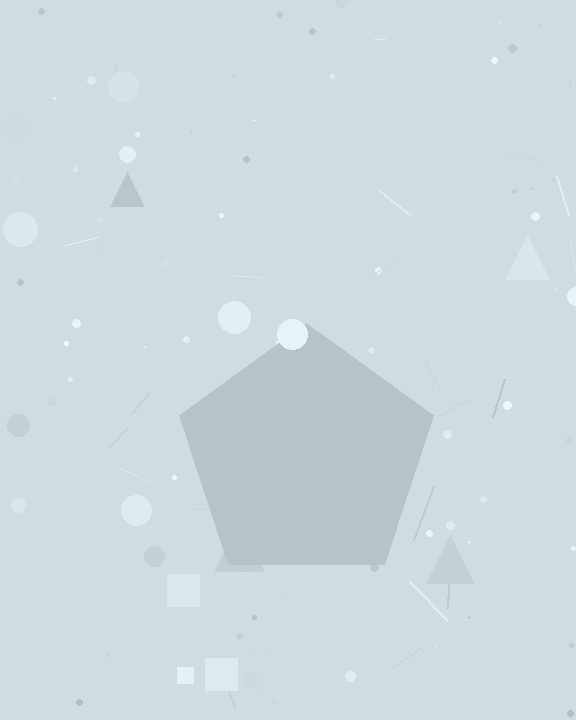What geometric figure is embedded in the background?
A pentagon is embedded in the background.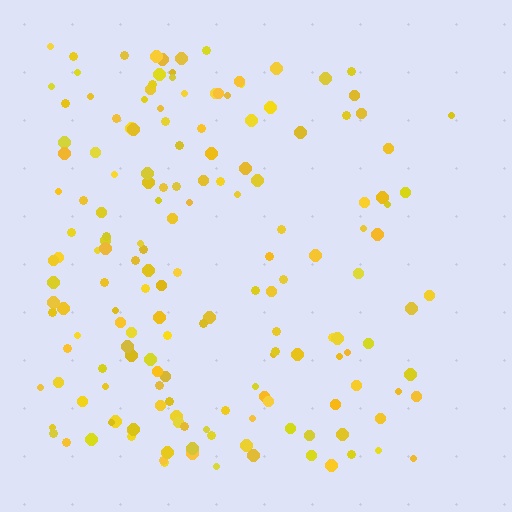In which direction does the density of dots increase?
From right to left, with the left side densest.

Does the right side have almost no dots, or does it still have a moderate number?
Still a moderate number, just noticeably fewer than the left.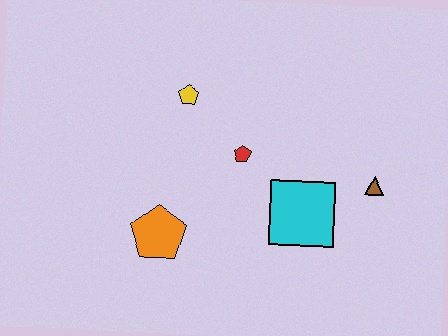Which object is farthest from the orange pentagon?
The brown triangle is farthest from the orange pentagon.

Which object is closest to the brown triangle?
The cyan square is closest to the brown triangle.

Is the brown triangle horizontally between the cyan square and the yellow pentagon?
No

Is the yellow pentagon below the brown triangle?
No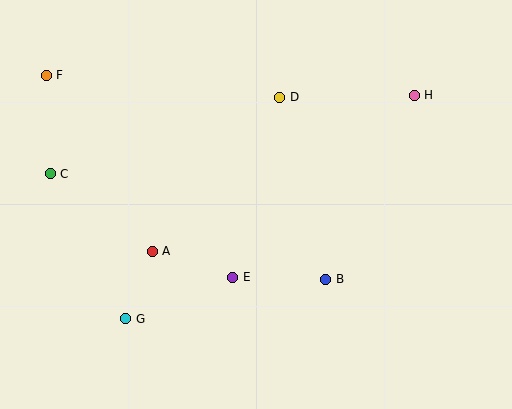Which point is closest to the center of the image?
Point E at (233, 277) is closest to the center.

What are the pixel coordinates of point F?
Point F is at (46, 75).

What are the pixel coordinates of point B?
Point B is at (326, 279).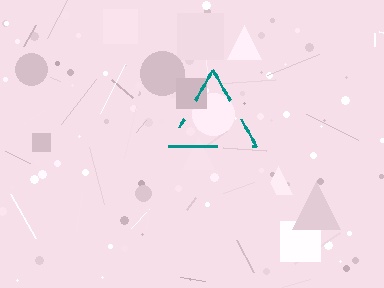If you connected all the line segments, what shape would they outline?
They would outline a triangle.